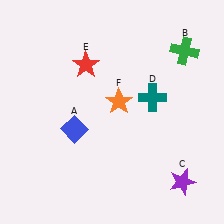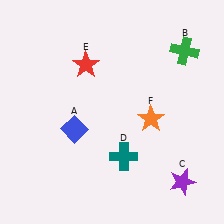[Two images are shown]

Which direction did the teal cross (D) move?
The teal cross (D) moved down.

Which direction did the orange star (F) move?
The orange star (F) moved right.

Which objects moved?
The objects that moved are: the teal cross (D), the orange star (F).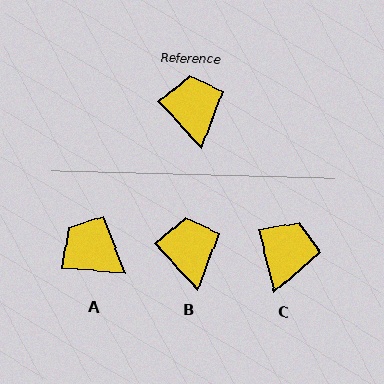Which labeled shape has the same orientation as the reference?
B.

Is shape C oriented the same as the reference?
No, it is off by about 30 degrees.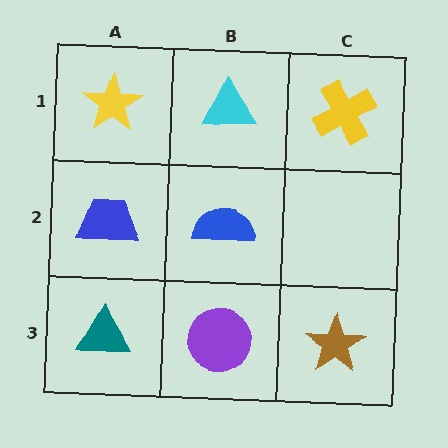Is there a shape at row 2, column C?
No, that cell is empty.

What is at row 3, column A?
A teal triangle.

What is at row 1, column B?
A cyan triangle.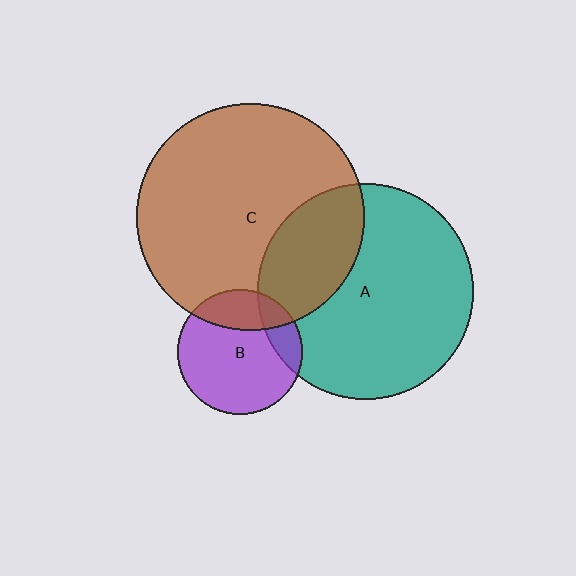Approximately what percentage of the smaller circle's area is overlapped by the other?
Approximately 25%.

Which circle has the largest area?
Circle C (brown).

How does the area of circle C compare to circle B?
Approximately 3.3 times.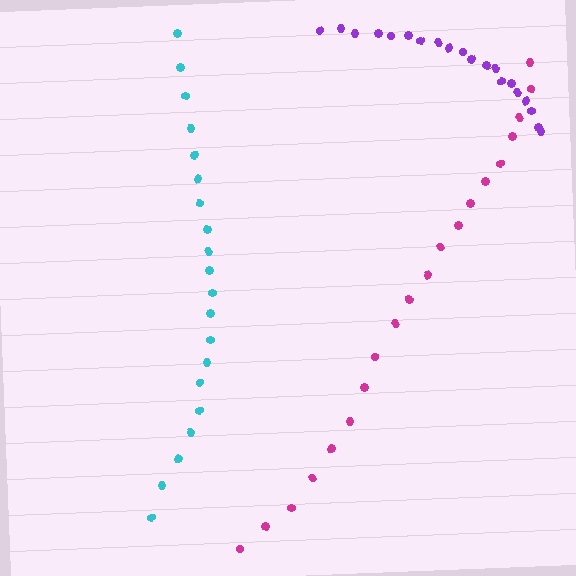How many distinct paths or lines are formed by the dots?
There are 3 distinct paths.